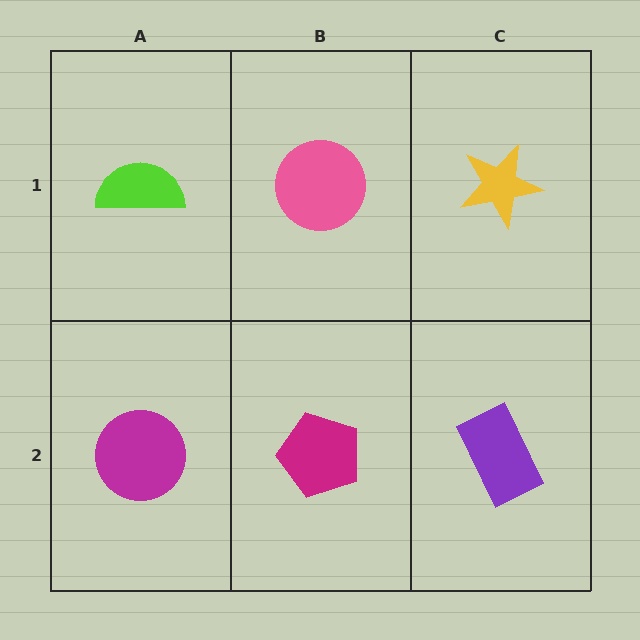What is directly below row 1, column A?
A magenta circle.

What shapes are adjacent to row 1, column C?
A purple rectangle (row 2, column C), a pink circle (row 1, column B).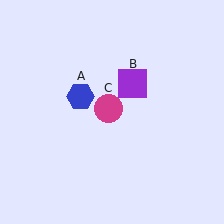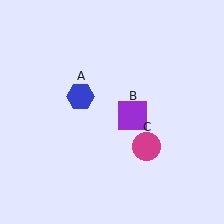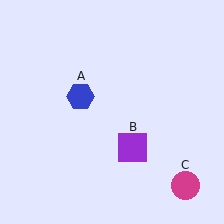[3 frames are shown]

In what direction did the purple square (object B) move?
The purple square (object B) moved down.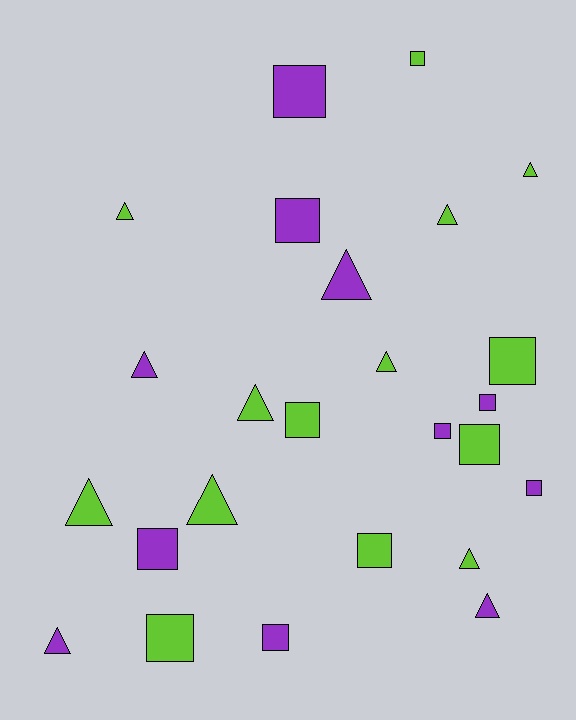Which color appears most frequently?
Lime, with 14 objects.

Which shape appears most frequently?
Square, with 13 objects.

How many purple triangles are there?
There are 4 purple triangles.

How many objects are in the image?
There are 25 objects.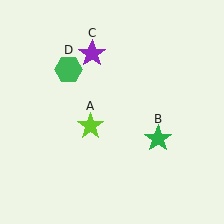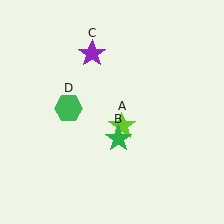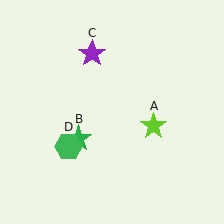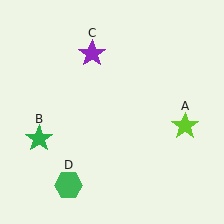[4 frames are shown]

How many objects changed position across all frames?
3 objects changed position: lime star (object A), green star (object B), green hexagon (object D).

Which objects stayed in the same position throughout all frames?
Purple star (object C) remained stationary.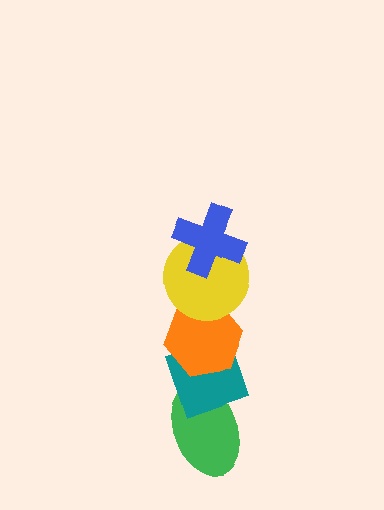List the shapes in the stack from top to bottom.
From top to bottom: the blue cross, the yellow circle, the orange hexagon, the teal diamond, the green ellipse.